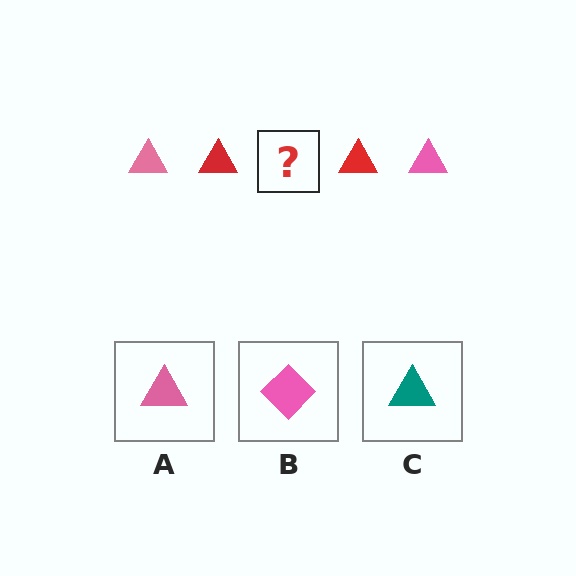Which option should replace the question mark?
Option A.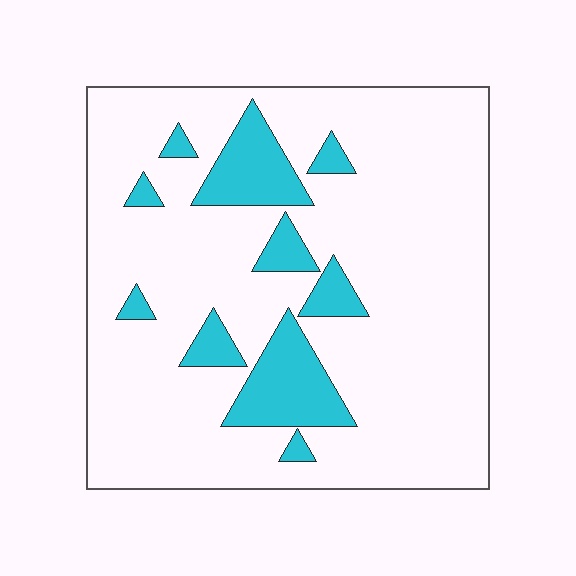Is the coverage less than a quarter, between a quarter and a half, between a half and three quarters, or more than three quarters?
Less than a quarter.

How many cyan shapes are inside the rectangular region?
10.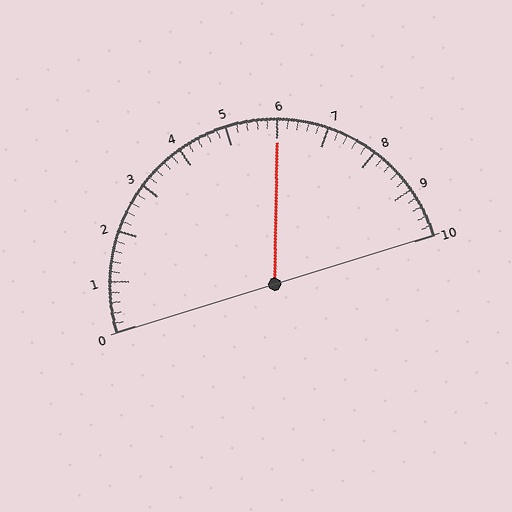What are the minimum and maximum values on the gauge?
The gauge ranges from 0 to 10.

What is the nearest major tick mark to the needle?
The nearest major tick mark is 6.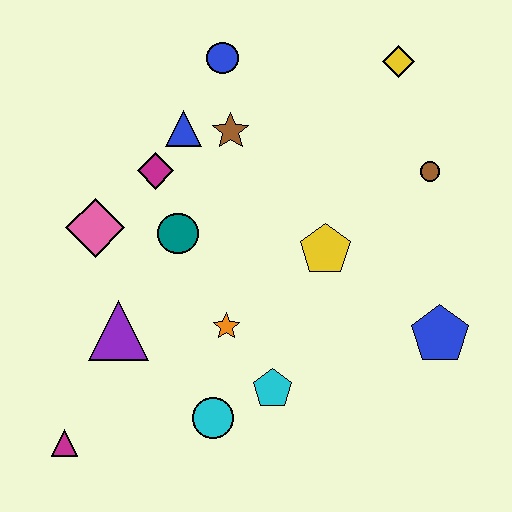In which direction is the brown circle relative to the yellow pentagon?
The brown circle is to the right of the yellow pentagon.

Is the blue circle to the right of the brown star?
No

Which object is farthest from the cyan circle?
The yellow diamond is farthest from the cyan circle.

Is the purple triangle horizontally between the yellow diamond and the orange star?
No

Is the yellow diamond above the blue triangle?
Yes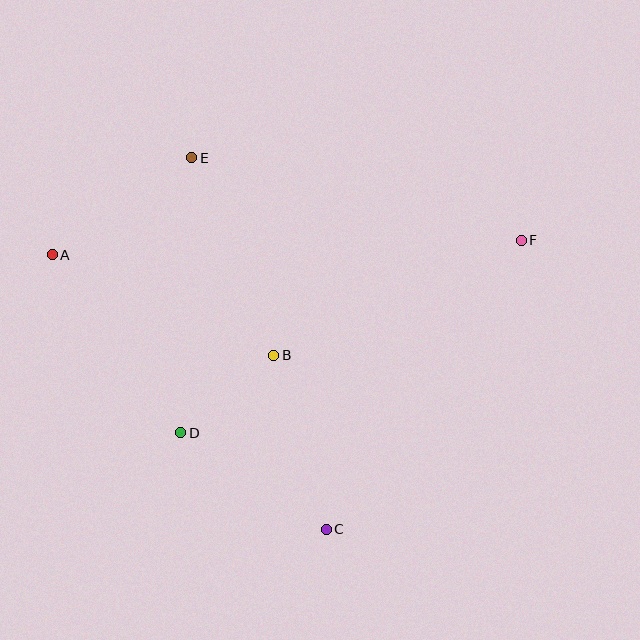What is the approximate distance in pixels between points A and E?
The distance between A and E is approximately 170 pixels.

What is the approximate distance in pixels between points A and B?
The distance between A and B is approximately 243 pixels.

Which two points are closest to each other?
Points B and D are closest to each other.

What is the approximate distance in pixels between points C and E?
The distance between C and E is approximately 395 pixels.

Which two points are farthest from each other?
Points A and F are farthest from each other.